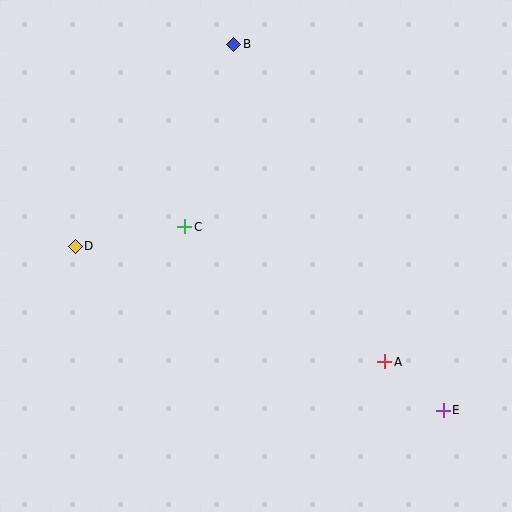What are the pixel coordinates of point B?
Point B is at (234, 44).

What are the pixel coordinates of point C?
Point C is at (185, 227).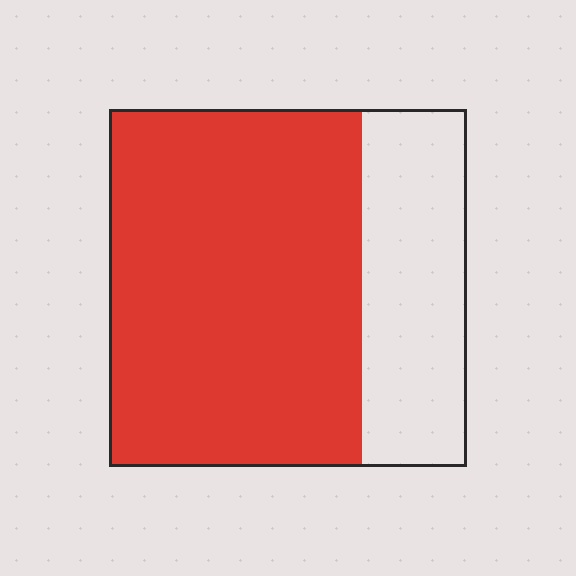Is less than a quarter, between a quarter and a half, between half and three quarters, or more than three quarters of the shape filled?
Between half and three quarters.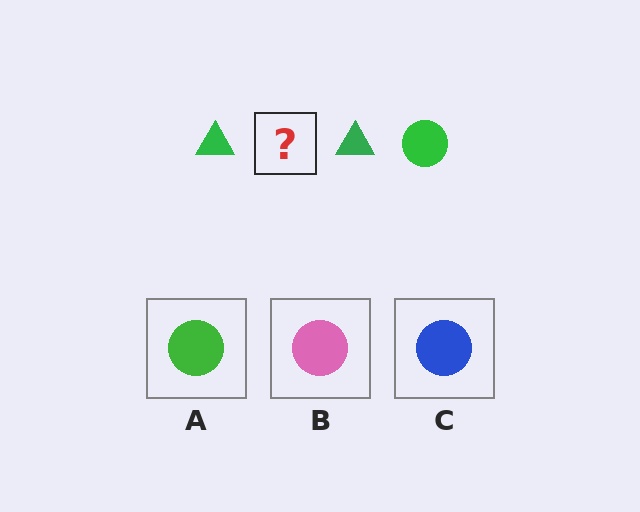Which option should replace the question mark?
Option A.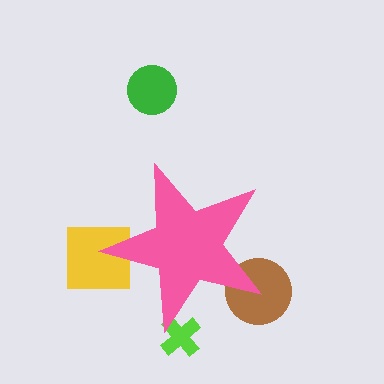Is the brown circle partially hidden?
Yes, the brown circle is partially hidden behind the pink star.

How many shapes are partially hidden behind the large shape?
3 shapes are partially hidden.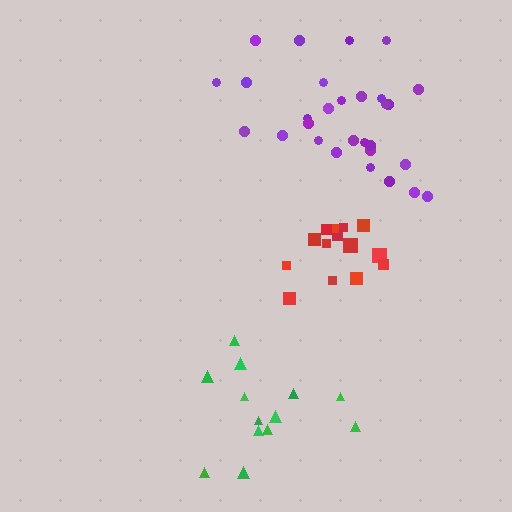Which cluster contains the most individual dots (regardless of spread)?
Purple (30).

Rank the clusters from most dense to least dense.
red, purple, green.